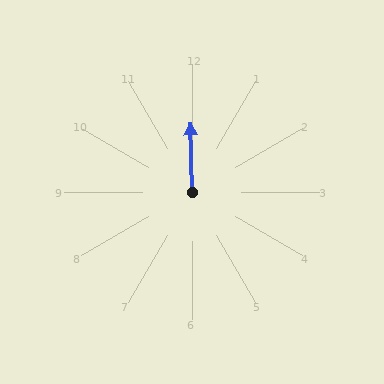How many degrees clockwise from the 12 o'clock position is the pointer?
Approximately 359 degrees.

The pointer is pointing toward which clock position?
Roughly 12 o'clock.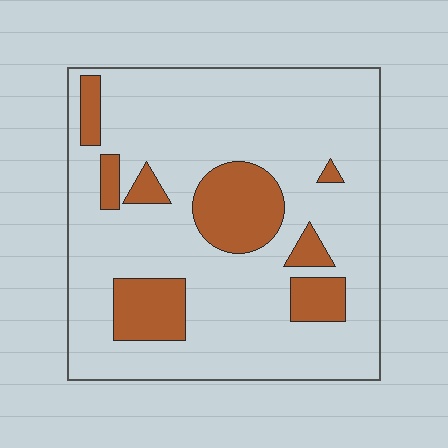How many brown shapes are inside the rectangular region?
8.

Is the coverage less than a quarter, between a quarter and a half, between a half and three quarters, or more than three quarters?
Less than a quarter.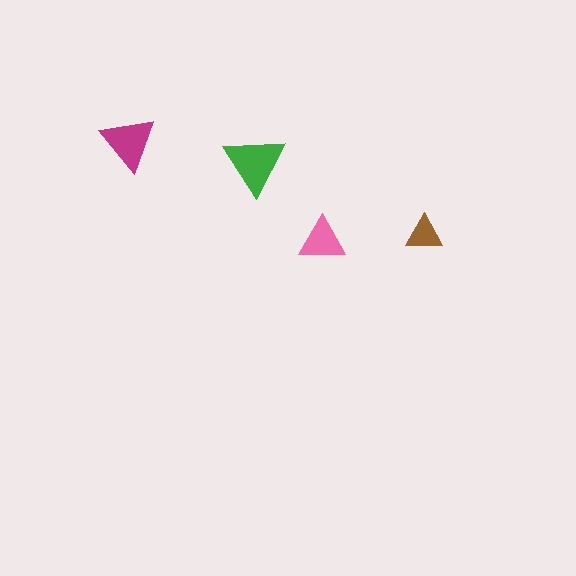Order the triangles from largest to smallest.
the green one, the magenta one, the pink one, the brown one.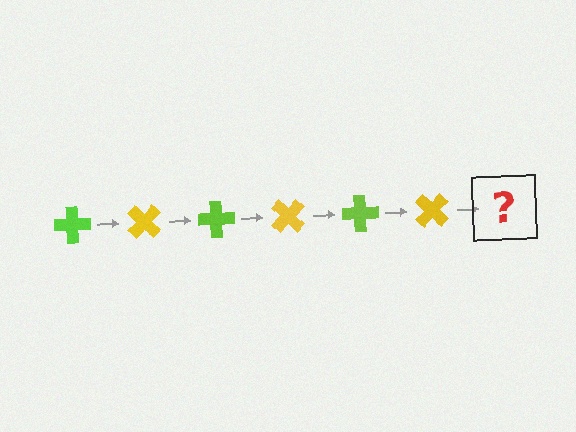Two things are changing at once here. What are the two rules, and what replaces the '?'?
The two rules are that it rotates 45 degrees each step and the color cycles through lime and yellow. The '?' should be a lime cross, rotated 270 degrees from the start.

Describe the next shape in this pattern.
It should be a lime cross, rotated 270 degrees from the start.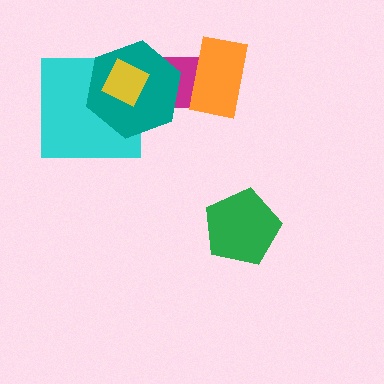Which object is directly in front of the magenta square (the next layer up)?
The orange rectangle is directly in front of the magenta square.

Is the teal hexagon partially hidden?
Yes, it is partially covered by another shape.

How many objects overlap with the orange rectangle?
1 object overlaps with the orange rectangle.